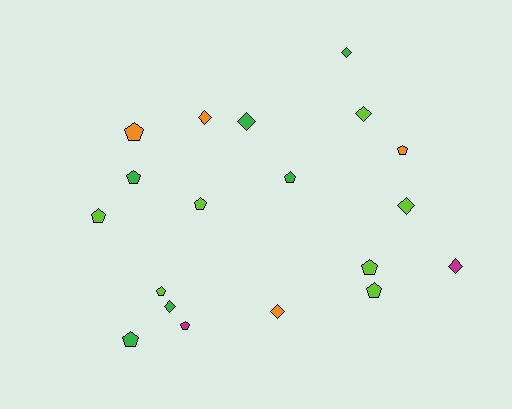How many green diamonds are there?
There are 3 green diamonds.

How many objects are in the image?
There are 19 objects.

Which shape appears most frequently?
Pentagon, with 11 objects.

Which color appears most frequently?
Lime, with 7 objects.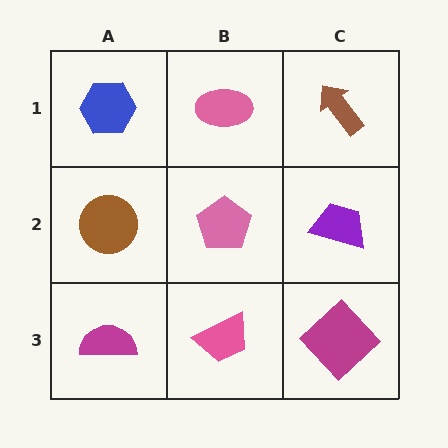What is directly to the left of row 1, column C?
A pink ellipse.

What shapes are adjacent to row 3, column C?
A purple trapezoid (row 2, column C), a pink trapezoid (row 3, column B).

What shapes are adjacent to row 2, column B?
A pink ellipse (row 1, column B), a pink trapezoid (row 3, column B), a brown circle (row 2, column A), a purple trapezoid (row 2, column C).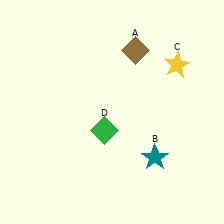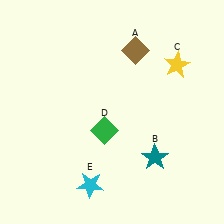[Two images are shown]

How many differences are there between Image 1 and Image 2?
There is 1 difference between the two images.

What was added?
A cyan star (E) was added in Image 2.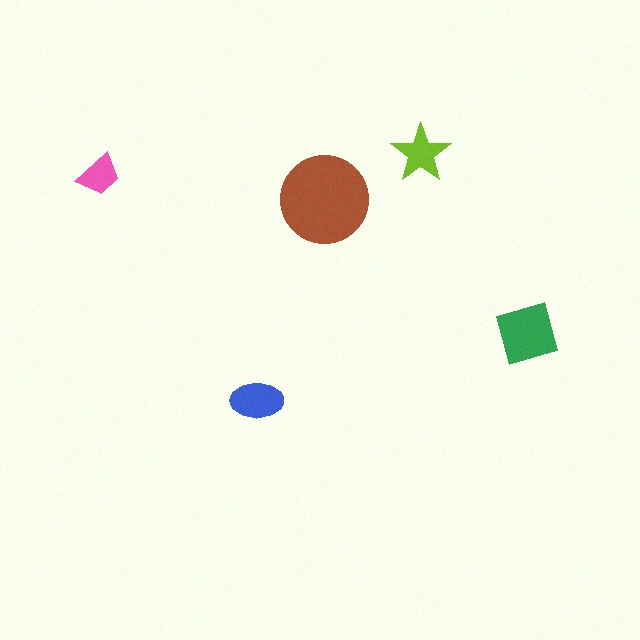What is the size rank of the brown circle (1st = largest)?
1st.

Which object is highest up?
The lime star is topmost.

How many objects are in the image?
There are 5 objects in the image.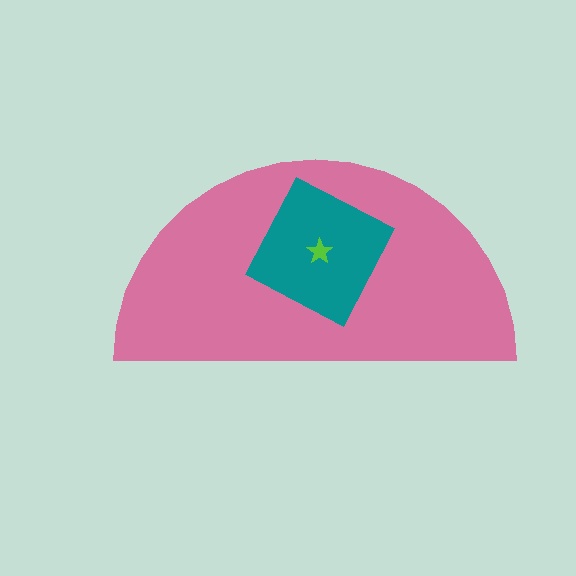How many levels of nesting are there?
3.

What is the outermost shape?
The pink semicircle.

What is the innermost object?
The lime star.